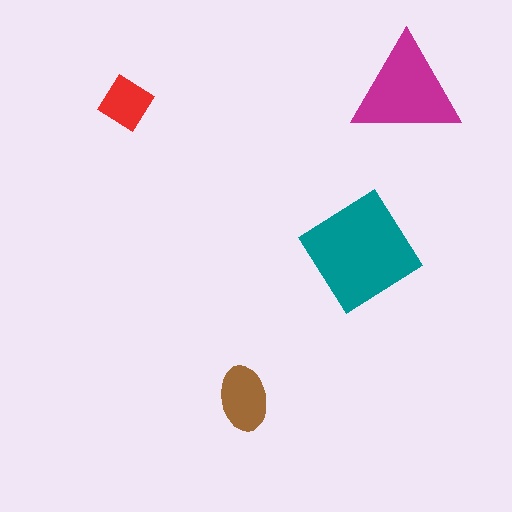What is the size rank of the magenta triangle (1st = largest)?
2nd.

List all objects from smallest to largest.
The red diamond, the brown ellipse, the magenta triangle, the teal diamond.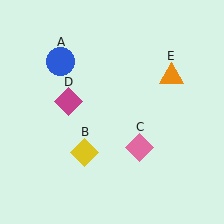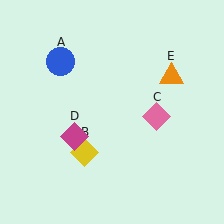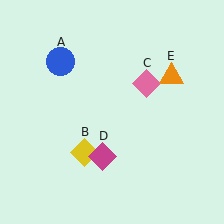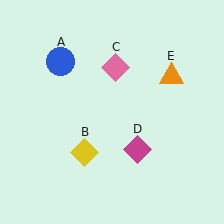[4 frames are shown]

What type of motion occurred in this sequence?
The pink diamond (object C), magenta diamond (object D) rotated counterclockwise around the center of the scene.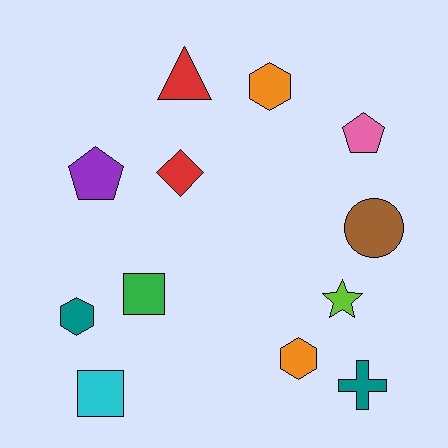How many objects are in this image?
There are 12 objects.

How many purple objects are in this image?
There is 1 purple object.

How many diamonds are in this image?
There is 1 diamond.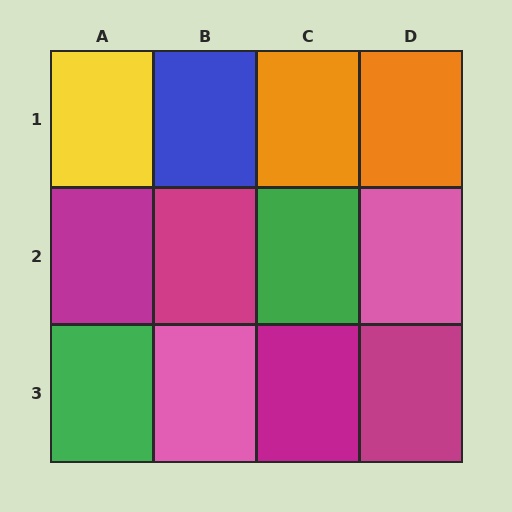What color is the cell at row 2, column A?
Magenta.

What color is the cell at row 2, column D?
Pink.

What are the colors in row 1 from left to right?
Yellow, blue, orange, orange.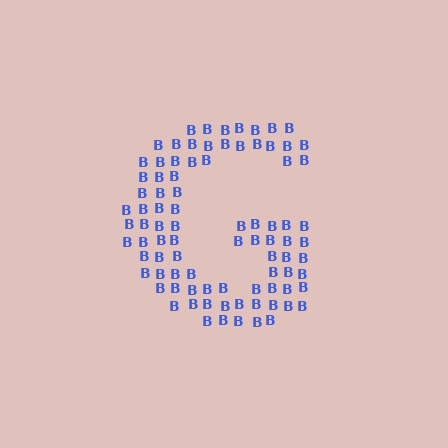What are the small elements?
The small elements are letter B's.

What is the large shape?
The large shape is the letter G.